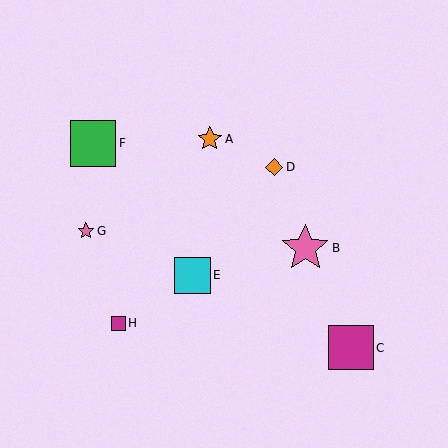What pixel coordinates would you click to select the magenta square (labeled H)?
Click at (118, 323) to select the magenta square H.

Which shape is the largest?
The pink star (labeled B) is the largest.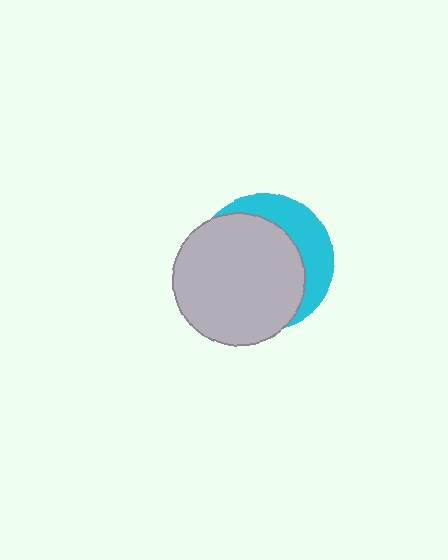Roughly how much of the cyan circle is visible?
A small part of it is visible (roughly 31%).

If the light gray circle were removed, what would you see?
You would see the complete cyan circle.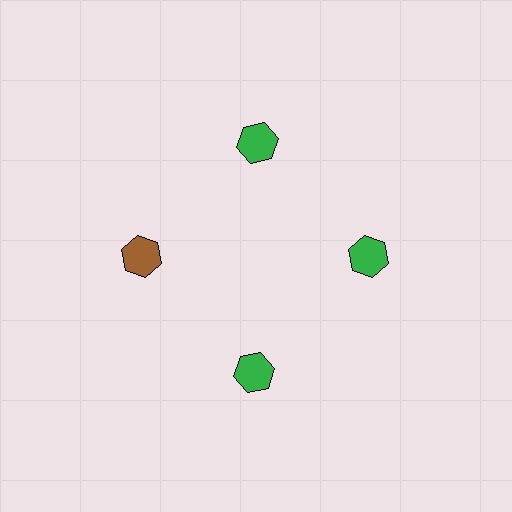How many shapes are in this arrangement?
There are 4 shapes arranged in a ring pattern.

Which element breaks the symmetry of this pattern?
The brown hexagon at roughly the 9 o'clock position breaks the symmetry. All other shapes are green hexagons.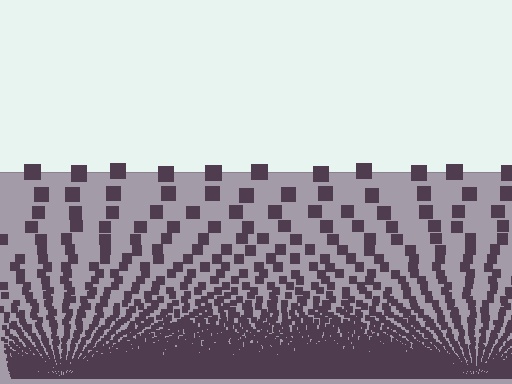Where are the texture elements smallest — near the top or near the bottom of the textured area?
Near the bottom.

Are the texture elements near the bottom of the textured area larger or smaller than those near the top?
Smaller. The gradient is inverted — elements near the bottom are smaller and denser.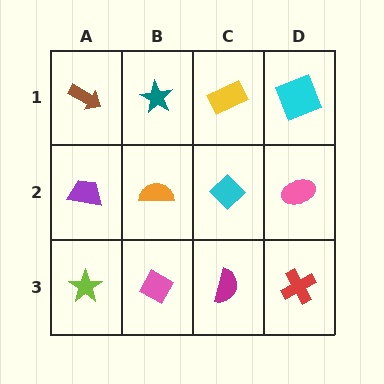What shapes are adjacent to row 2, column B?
A teal star (row 1, column B), a pink diamond (row 3, column B), a purple trapezoid (row 2, column A), a cyan diamond (row 2, column C).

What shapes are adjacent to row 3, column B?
An orange semicircle (row 2, column B), a lime star (row 3, column A), a magenta semicircle (row 3, column C).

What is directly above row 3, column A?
A purple trapezoid.